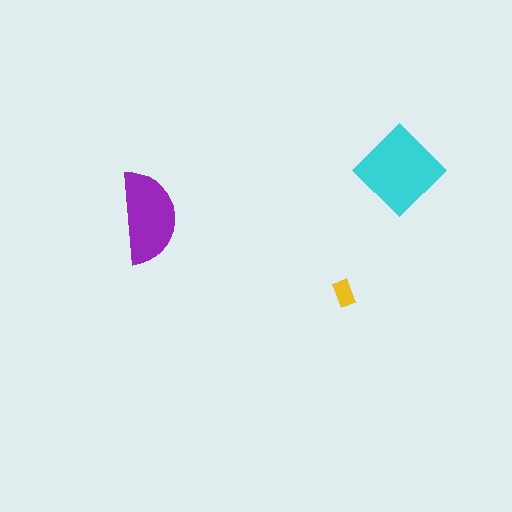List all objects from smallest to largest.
The yellow rectangle, the purple semicircle, the cyan diamond.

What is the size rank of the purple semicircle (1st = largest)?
2nd.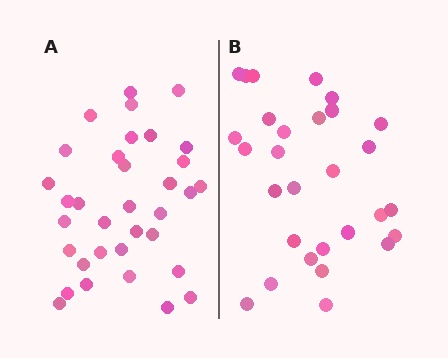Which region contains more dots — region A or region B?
Region A (the left region) has more dots.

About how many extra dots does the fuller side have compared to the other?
Region A has about 5 more dots than region B.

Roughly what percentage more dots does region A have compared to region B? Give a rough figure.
About 15% more.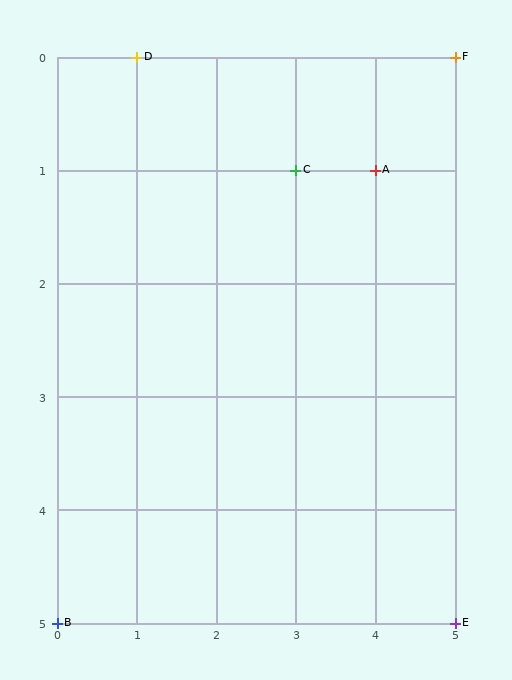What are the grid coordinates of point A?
Point A is at grid coordinates (4, 1).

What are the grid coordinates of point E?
Point E is at grid coordinates (5, 5).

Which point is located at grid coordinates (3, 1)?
Point C is at (3, 1).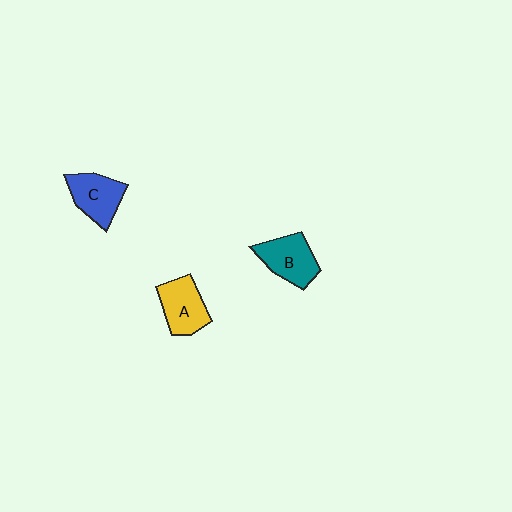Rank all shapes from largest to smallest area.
From largest to smallest: B (teal), A (yellow), C (blue).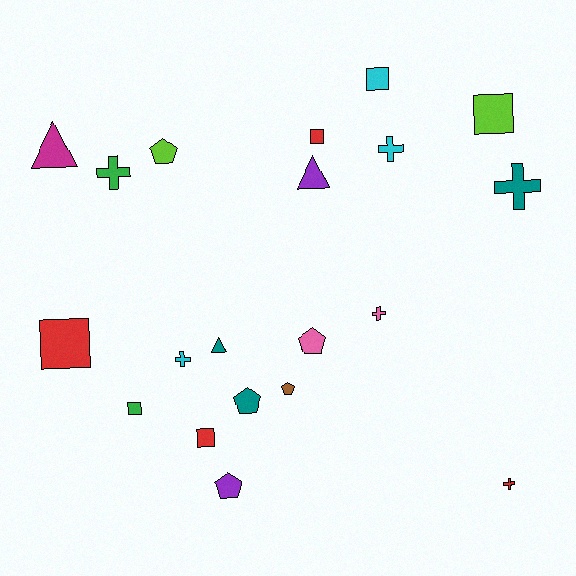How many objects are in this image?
There are 20 objects.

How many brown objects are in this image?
There is 1 brown object.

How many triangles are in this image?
There are 3 triangles.